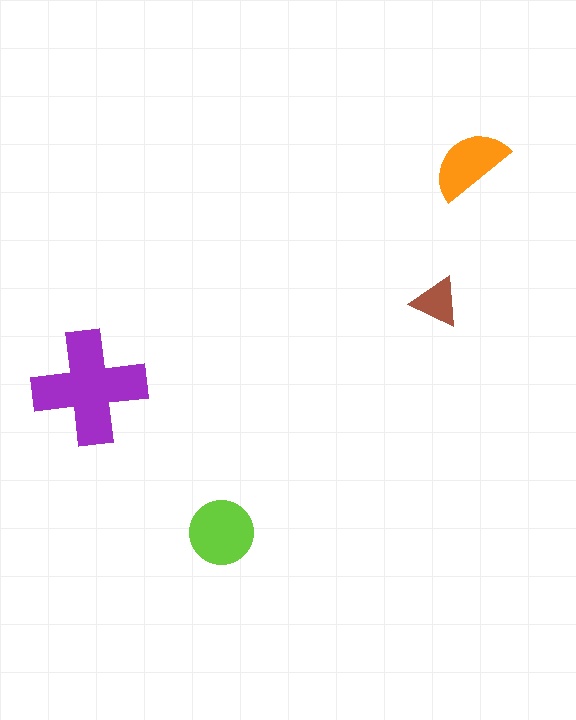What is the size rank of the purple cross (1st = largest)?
1st.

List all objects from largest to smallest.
The purple cross, the lime circle, the orange semicircle, the brown triangle.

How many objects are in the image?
There are 4 objects in the image.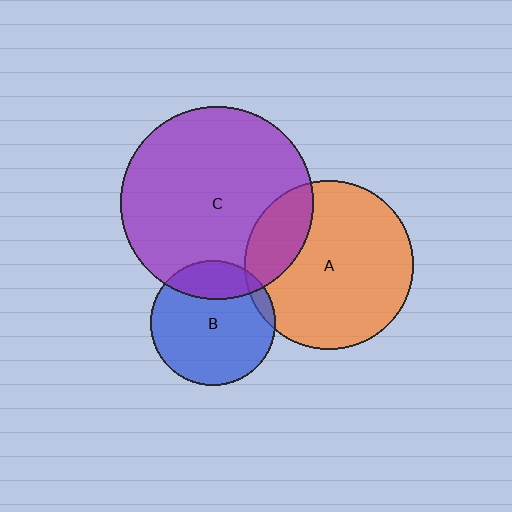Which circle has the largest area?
Circle C (purple).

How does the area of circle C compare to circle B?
Approximately 2.4 times.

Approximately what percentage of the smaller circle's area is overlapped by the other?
Approximately 20%.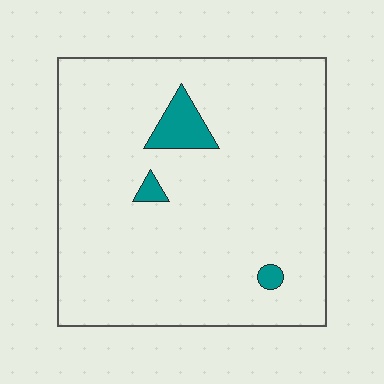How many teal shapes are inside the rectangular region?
3.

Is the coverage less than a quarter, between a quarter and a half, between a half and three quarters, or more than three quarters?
Less than a quarter.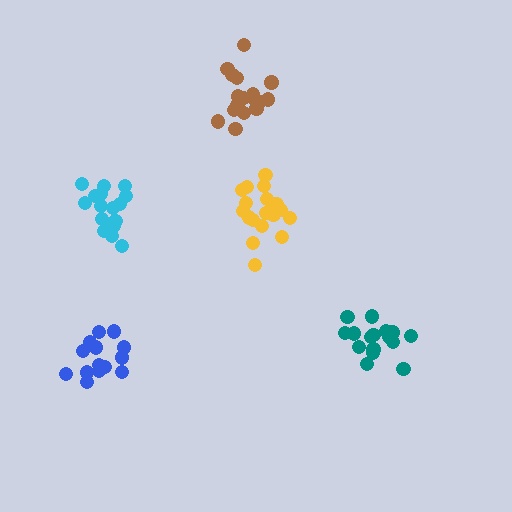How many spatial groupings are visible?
There are 5 spatial groupings.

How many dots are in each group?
Group 1: 17 dots, Group 2: 16 dots, Group 3: 14 dots, Group 4: 19 dots, Group 5: 17 dots (83 total).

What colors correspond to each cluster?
The clusters are colored: cyan, teal, blue, yellow, brown.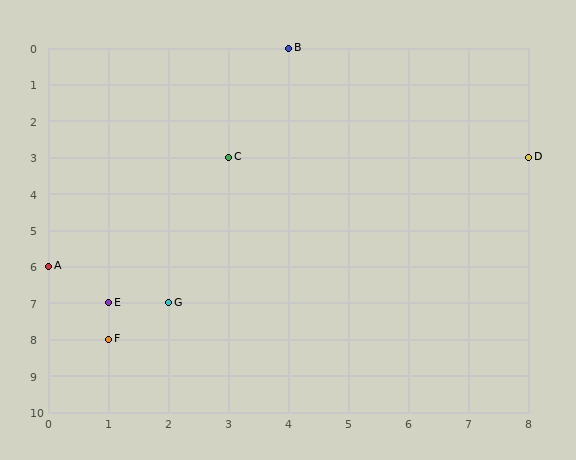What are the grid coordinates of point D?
Point D is at grid coordinates (8, 3).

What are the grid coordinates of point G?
Point G is at grid coordinates (2, 7).